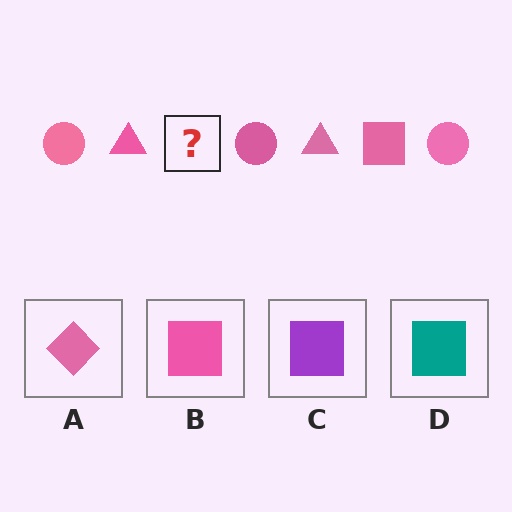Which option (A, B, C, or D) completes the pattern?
B.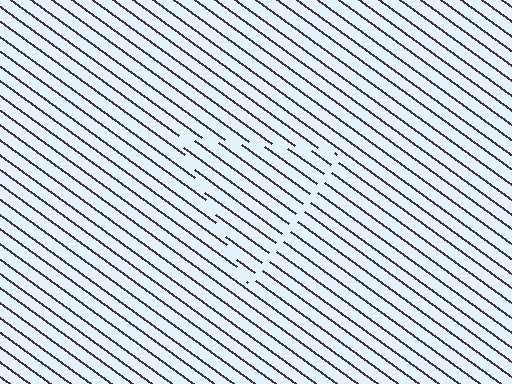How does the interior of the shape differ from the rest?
The interior of the shape contains the same grating, shifted by half a period — the contour is defined by the phase discontinuity where line-ends from the inner and outer gratings abut.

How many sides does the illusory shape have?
3 sides — the line-ends trace a triangle.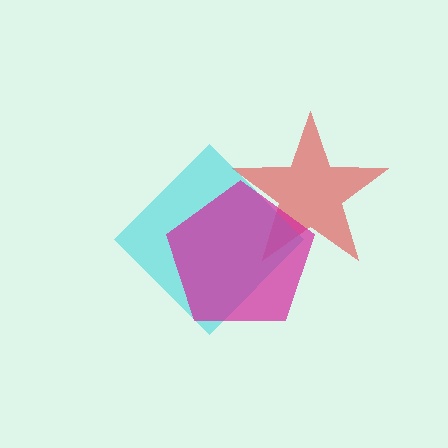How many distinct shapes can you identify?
There are 3 distinct shapes: a red star, a cyan diamond, a magenta pentagon.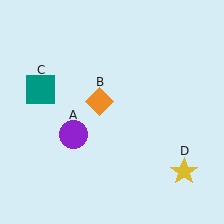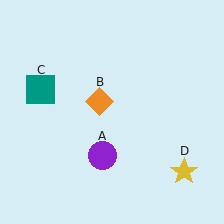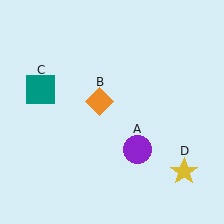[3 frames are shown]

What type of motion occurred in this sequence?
The purple circle (object A) rotated counterclockwise around the center of the scene.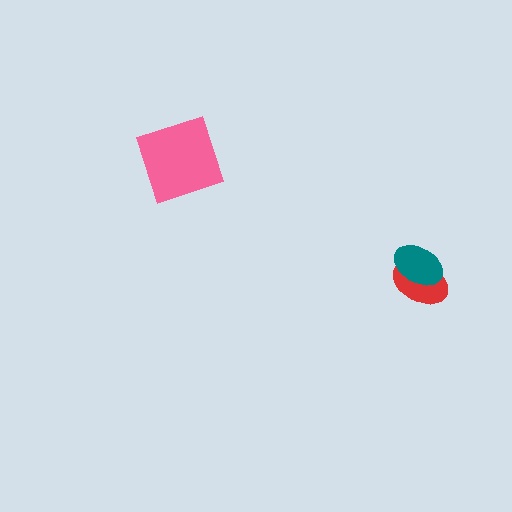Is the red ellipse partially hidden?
Yes, it is partially covered by another shape.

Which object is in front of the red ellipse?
The teal ellipse is in front of the red ellipse.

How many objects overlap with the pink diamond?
0 objects overlap with the pink diamond.